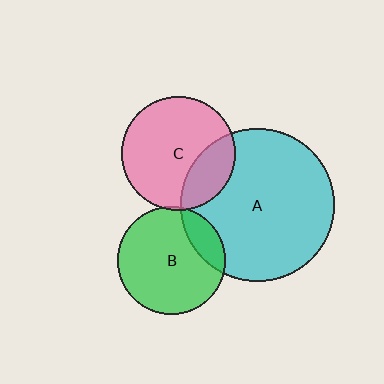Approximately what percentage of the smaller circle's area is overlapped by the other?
Approximately 20%.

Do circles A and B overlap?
Yes.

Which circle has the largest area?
Circle A (cyan).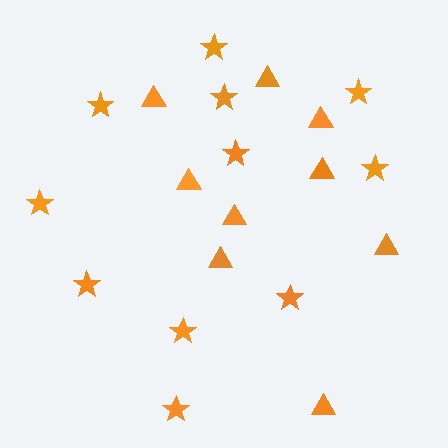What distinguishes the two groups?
There are 2 groups: one group of triangles (9) and one group of stars (11).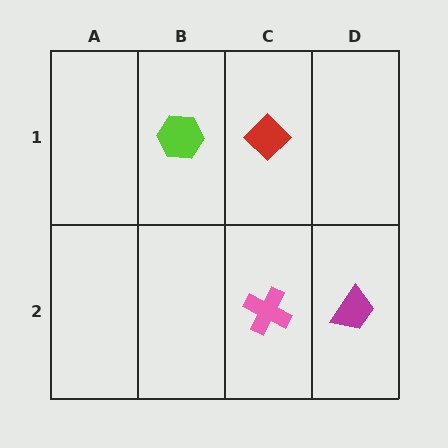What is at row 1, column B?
A lime hexagon.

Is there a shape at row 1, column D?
No, that cell is empty.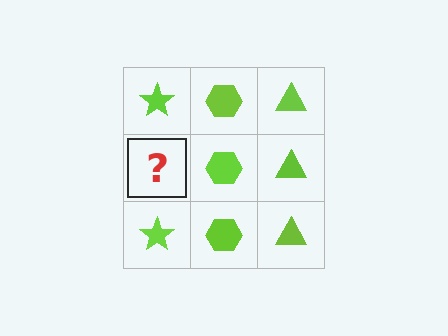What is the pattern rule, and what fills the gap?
The rule is that each column has a consistent shape. The gap should be filled with a lime star.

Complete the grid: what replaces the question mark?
The question mark should be replaced with a lime star.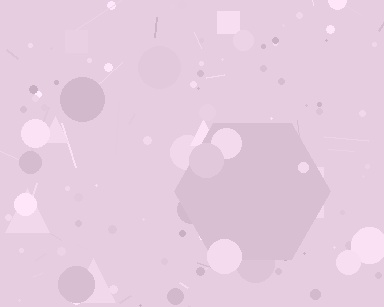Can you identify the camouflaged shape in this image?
The camouflaged shape is a hexagon.